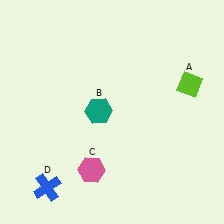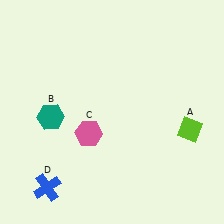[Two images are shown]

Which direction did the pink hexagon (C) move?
The pink hexagon (C) moved up.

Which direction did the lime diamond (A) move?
The lime diamond (A) moved down.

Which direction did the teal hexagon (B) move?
The teal hexagon (B) moved left.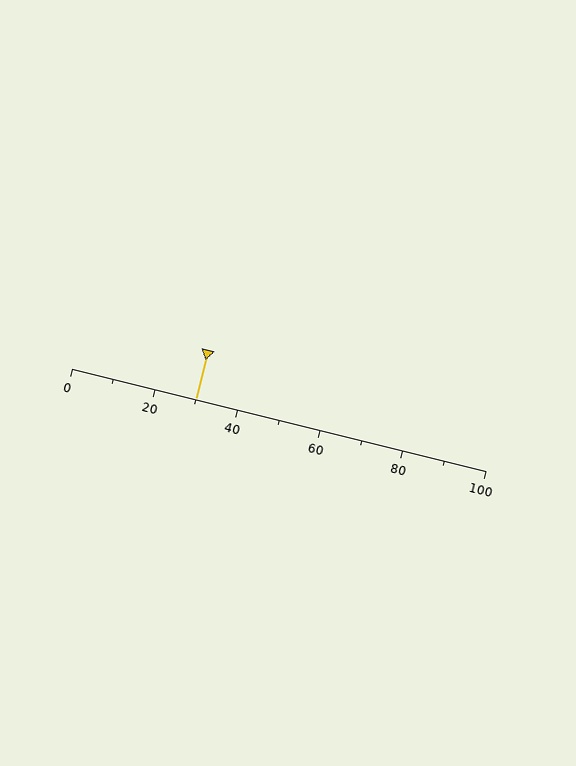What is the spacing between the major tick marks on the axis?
The major ticks are spaced 20 apart.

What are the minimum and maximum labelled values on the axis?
The axis runs from 0 to 100.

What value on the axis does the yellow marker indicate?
The marker indicates approximately 30.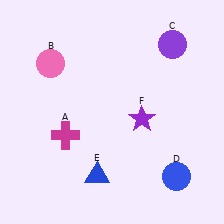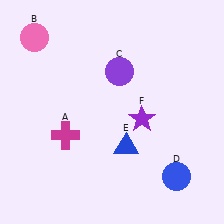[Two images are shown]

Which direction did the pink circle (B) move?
The pink circle (B) moved up.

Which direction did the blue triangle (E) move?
The blue triangle (E) moved up.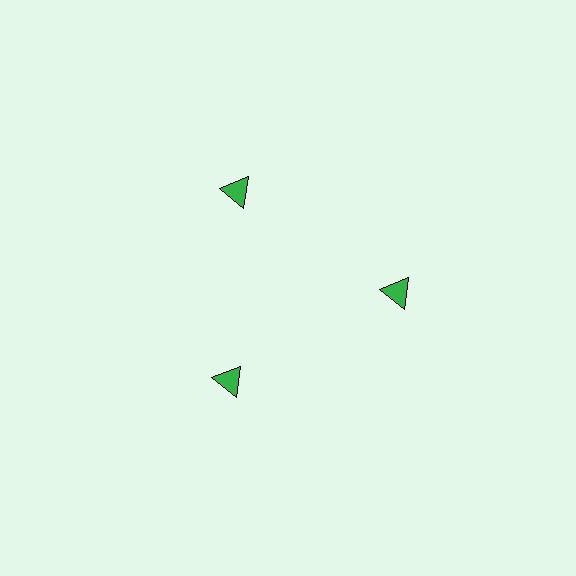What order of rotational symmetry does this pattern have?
This pattern has 3-fold rotational symmetry.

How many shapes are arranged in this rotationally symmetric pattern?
There are 3 shapes, arranged in 3 groups of 1.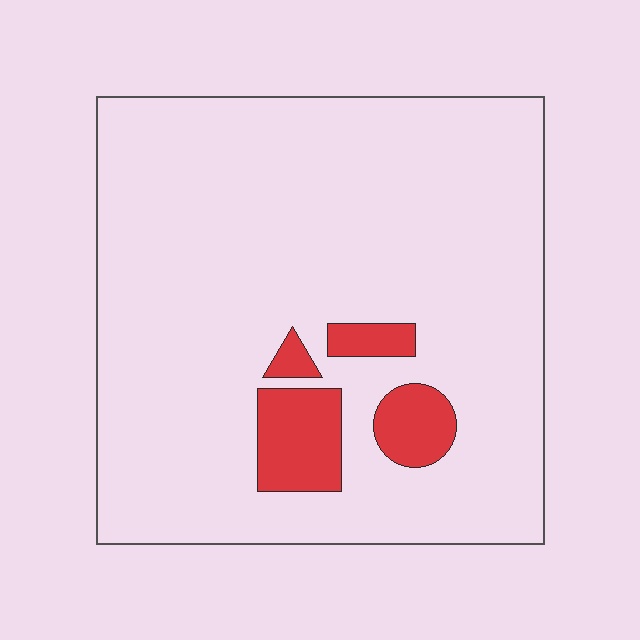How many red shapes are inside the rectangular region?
4.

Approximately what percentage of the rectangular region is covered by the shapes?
Approximately 10%.